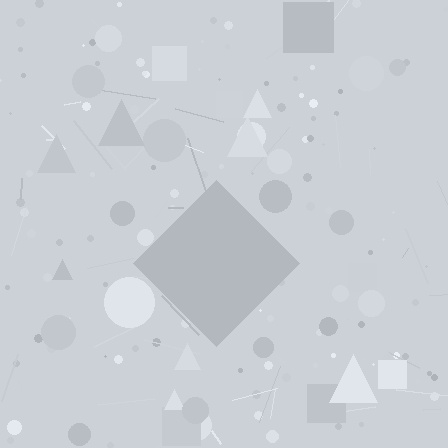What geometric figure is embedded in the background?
A diamond is embedded in the background.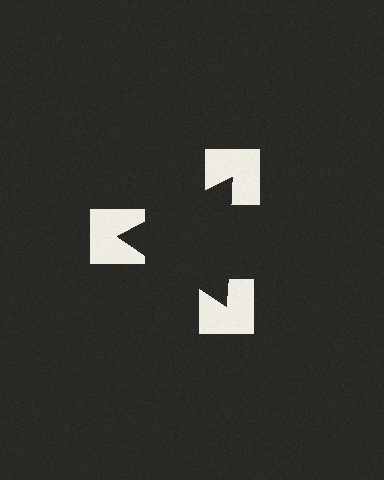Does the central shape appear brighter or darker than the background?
It typically appears slightly darker than the background, even though no actual brightness change is drawn.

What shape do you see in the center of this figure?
An illusory triangle — its edges are inferred from the aligned wedge cuts in the notched squares, not physically drawn.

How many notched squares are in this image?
There are 3 — one at each vertex of the illusory triangle.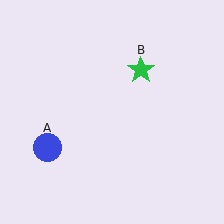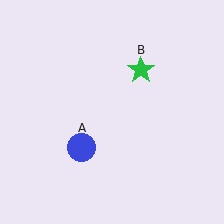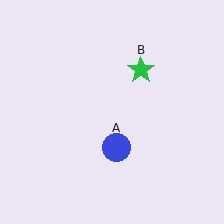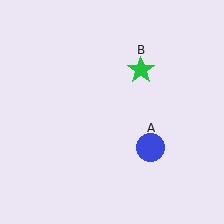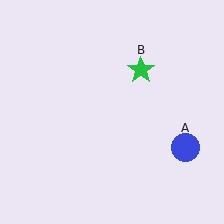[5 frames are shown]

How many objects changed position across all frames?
1 object changed position: blue circle (object A).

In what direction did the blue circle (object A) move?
The blue circle (object A) moved right.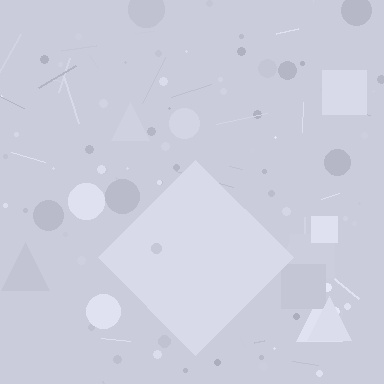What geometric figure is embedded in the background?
A diamond is embedded in the background.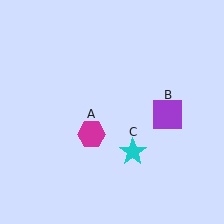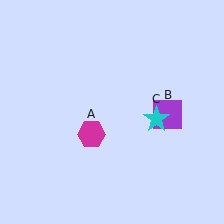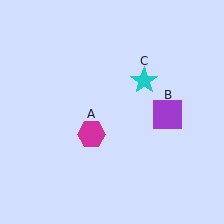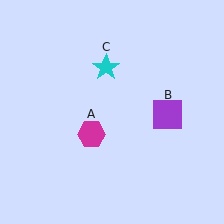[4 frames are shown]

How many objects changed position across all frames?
1 object changed position: cyan star (object C).